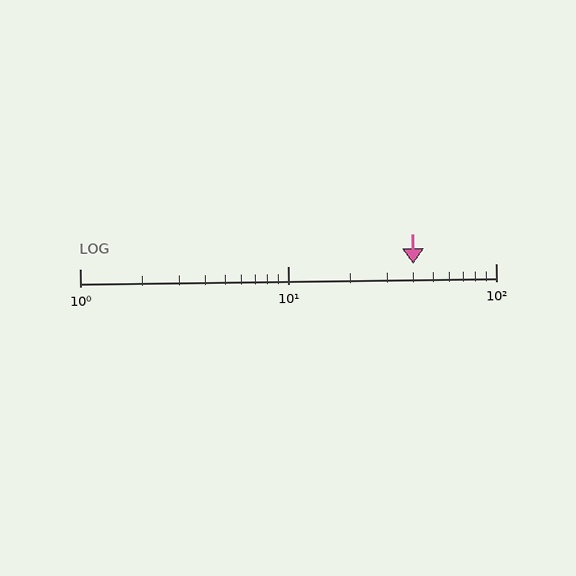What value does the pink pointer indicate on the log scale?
The pointer indicates approximately 40.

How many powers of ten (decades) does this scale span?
The scale spans 2 decades, from 1 to 100.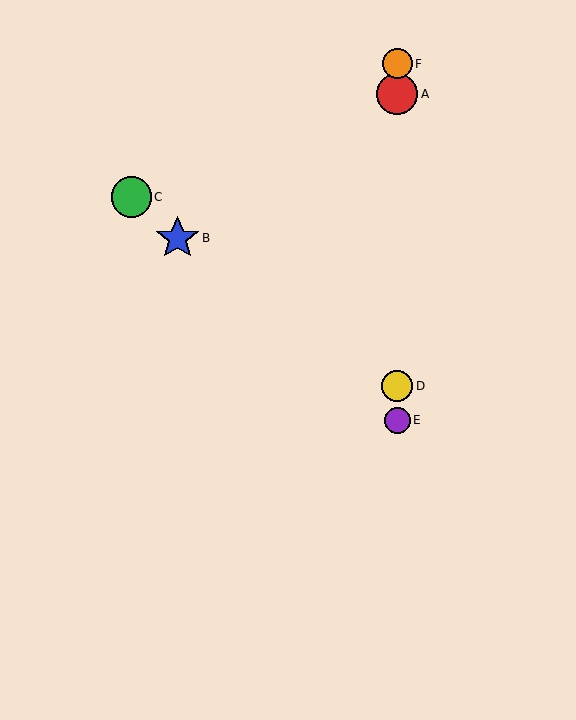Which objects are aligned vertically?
Objects A, D, E, F are aligned vertically.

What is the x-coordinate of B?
Object B is at x≈178.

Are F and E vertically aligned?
Yes, both are at x≈397.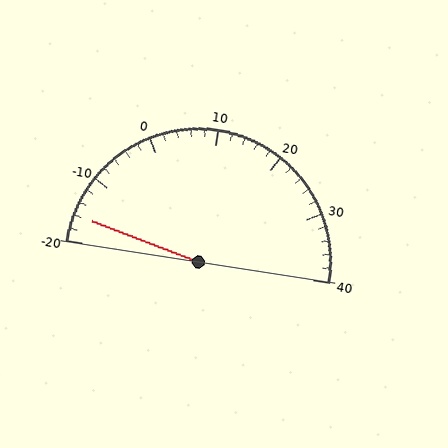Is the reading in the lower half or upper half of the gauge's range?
The reading is in the lower half of the range (-20 to 40).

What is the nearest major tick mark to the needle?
The nearest major tick mark is -20.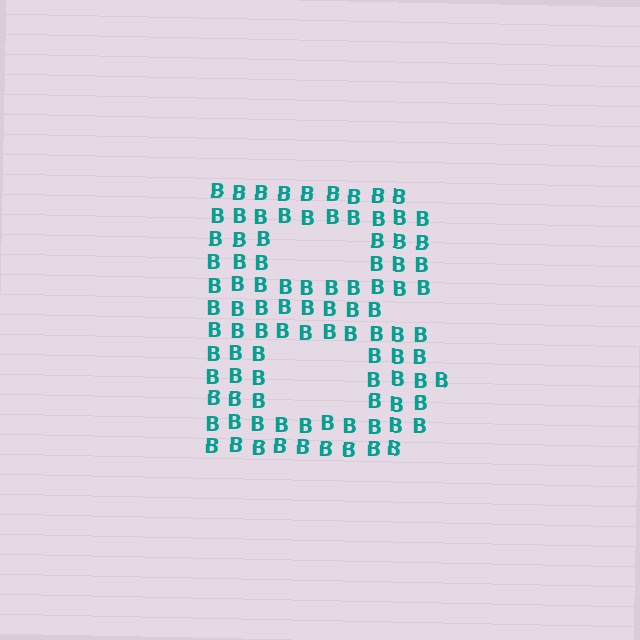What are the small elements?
The small elements are letter B's.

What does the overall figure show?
The overall figure shows the letter B.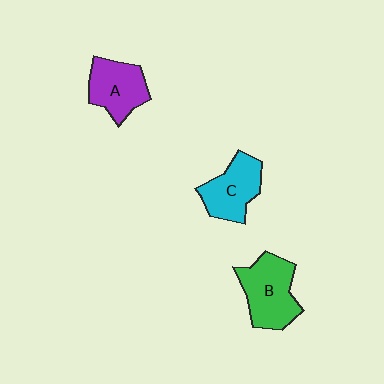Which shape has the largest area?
Shape B (green).